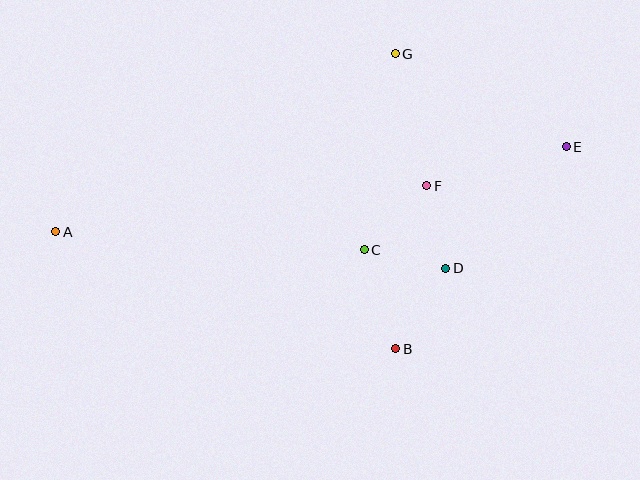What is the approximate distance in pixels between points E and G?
The distance between E and G is approximately 195 pixels.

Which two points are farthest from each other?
Points A and E are farthest from each other.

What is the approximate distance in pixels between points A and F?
The distance between A and F is approximately 374 pixels.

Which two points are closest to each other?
Points C and D are closest to each other.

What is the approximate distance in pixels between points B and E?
The distance between B and E is approximately 264 pixels.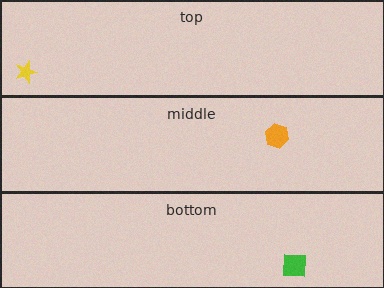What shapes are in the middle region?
The orange hexagon.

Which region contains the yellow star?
The top region.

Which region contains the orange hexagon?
The middle region.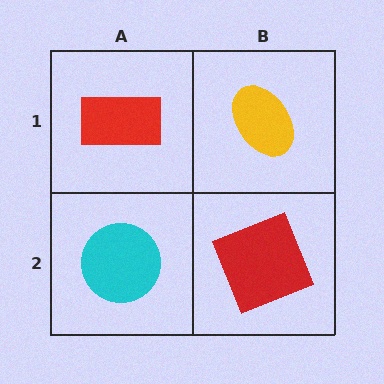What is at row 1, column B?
A yellow ellipse.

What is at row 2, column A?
A cyan circle.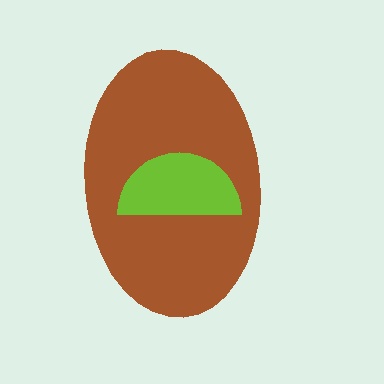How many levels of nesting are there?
2.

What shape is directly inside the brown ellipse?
The lime semicircle.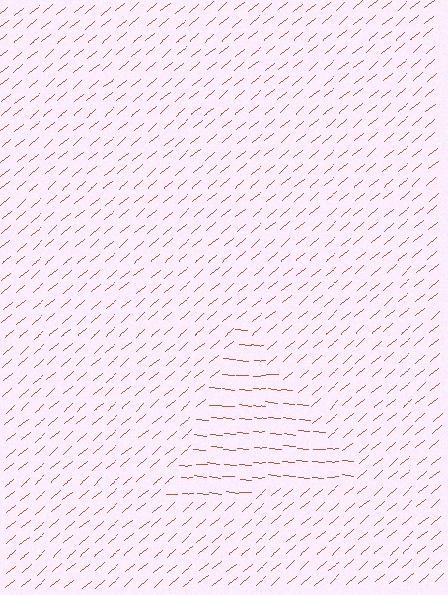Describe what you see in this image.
The image is filled with small brown line segments. A triangle region in the image has lines oriented differently from the surrounding lines, creating a visible texture boundary.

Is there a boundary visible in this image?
Yes, there is a texture boundary formed by a change in line orientation.